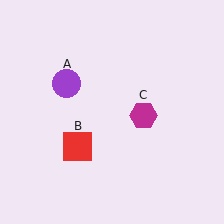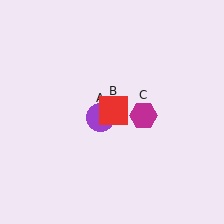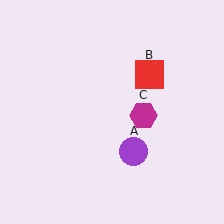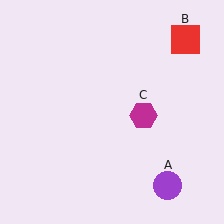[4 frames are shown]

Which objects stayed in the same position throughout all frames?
Magenta hexagon (object C) remained stationary.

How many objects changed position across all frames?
2 objects changed position: purple circle (object A), red square (object B).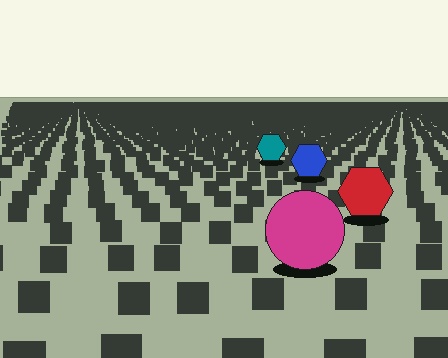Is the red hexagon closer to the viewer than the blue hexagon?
Yes. The red hexagon is closer — you can tell from the texture gradient: the ground texture is coarser near it.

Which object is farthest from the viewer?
The teal hexagon is farthest from the viewer. It appears smaller and the ground texture around it is denser.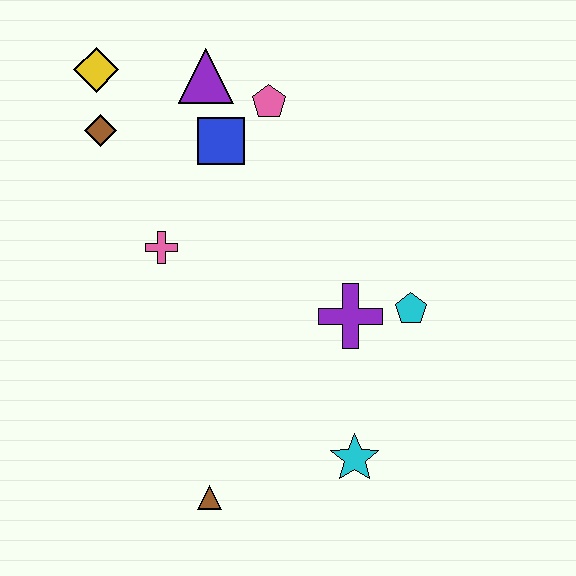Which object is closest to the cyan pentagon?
The purple cross is closest to the cyan pentagon.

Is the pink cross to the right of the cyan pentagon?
No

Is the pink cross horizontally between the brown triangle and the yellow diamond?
Yes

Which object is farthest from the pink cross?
The cyan star is farthest from the pink cross.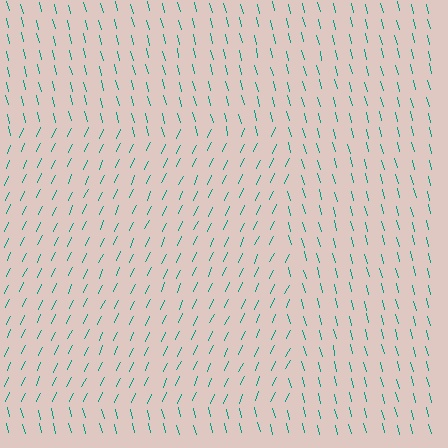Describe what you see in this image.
The image is filled with small teal line segments. A rectangle region in the image has lines oriented differently from the surrounding lines, creating a visible texture boundary.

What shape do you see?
I see a rectangle.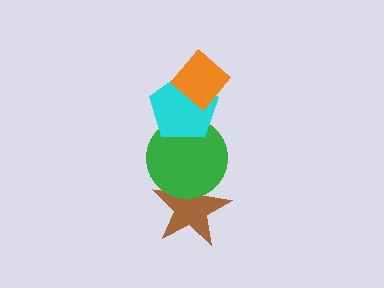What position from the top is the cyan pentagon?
The cyan pentagon is 2nd from the top.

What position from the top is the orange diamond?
The orange diamond is 1st from the top.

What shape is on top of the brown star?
The green circle is on top of the brown star.